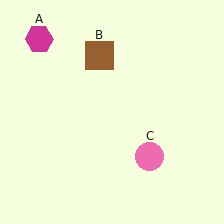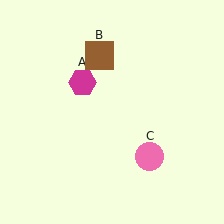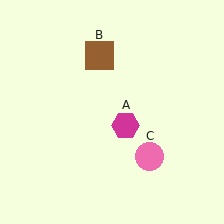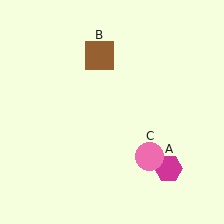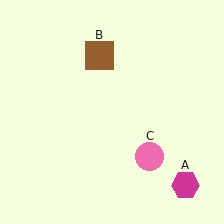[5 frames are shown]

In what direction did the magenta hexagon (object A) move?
The magenta hexagon (object A) moved down and to the right.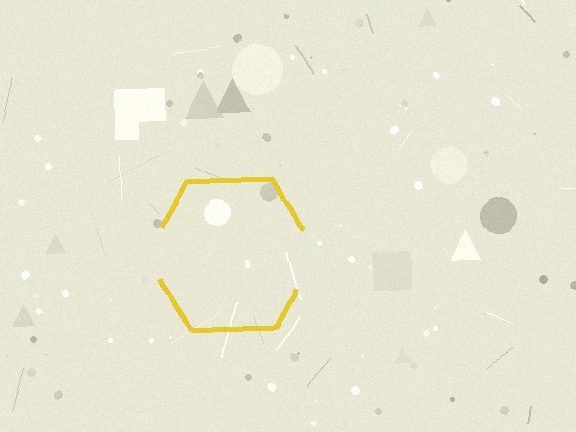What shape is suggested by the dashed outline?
The dashed outline suggests a hexagon.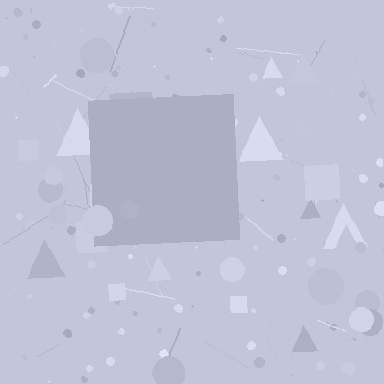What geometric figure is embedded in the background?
A square is embedded in the background.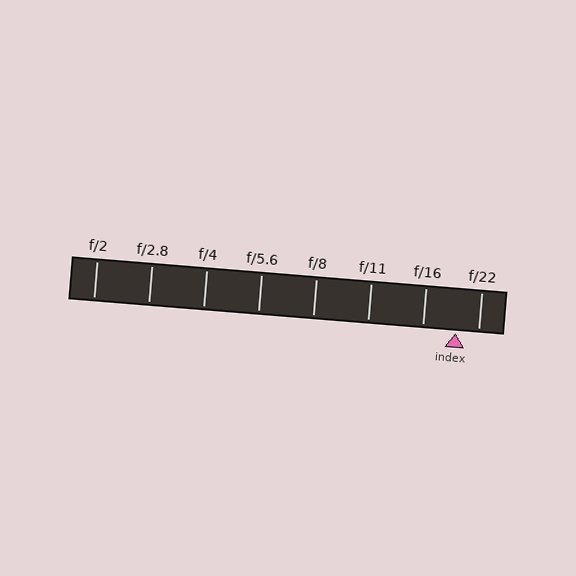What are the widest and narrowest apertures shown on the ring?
The widest aperture shown is f/2 and the narrowest is f/22.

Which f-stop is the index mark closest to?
The index mark is closest to f/22.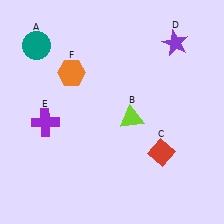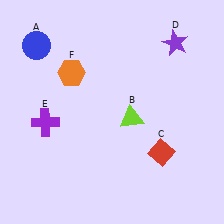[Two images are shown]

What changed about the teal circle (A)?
In Image 1, A is teal. In Image 2, it changed to blue.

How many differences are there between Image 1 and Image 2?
There is 1 difference between the two images.